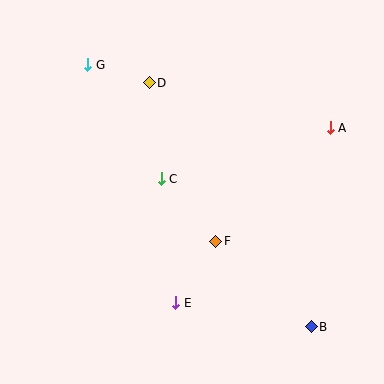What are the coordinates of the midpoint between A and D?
The midpoint between A and D is at (240, 105).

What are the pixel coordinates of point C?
Point C is at (161, 179).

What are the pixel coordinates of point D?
Point D is at (149, 83).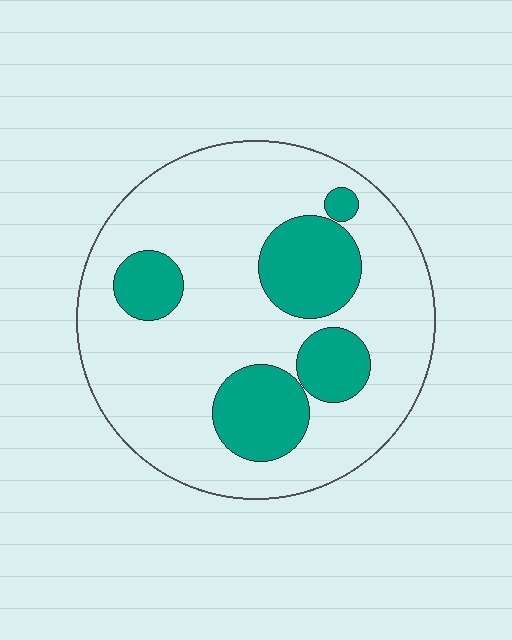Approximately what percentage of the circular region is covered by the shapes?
Approximately 25%.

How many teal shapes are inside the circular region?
5.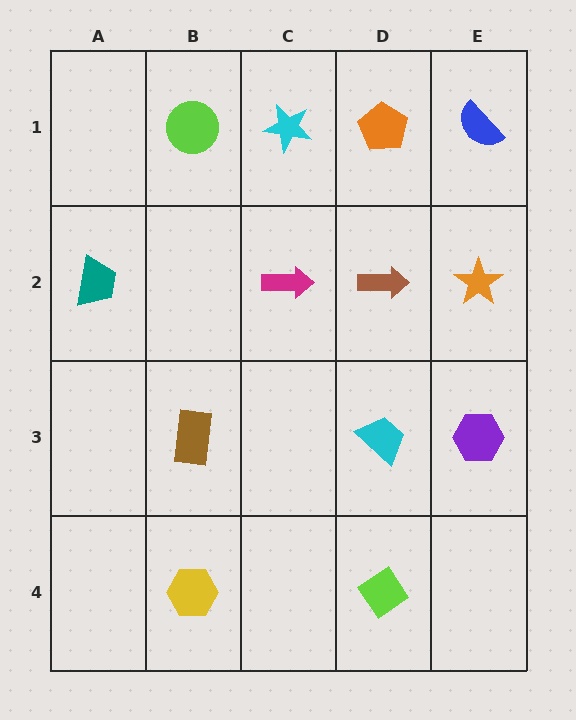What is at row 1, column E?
A blue semicircle.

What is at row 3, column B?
A brown rectangle.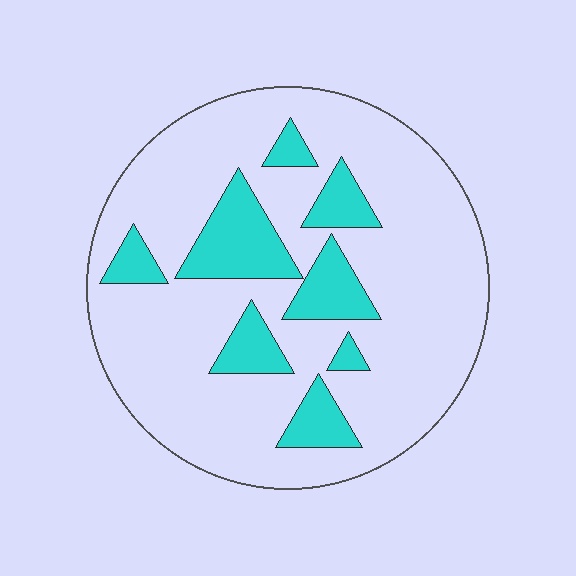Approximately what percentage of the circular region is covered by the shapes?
Approximately 20%.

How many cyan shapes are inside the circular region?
8.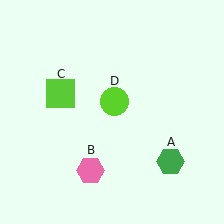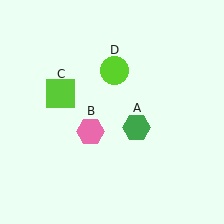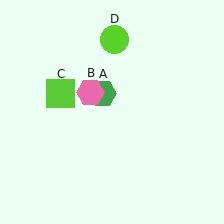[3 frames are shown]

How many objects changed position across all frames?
3 objects changed position: green hexagon (object A), pink hexagon (object B), lime circle (object D).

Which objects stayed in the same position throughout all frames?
Lime square (object C) remained stationary.